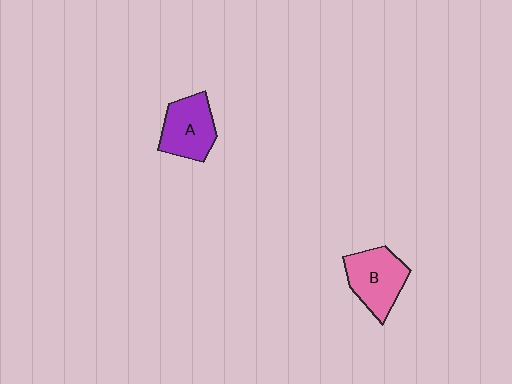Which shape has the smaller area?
Shape A (purple).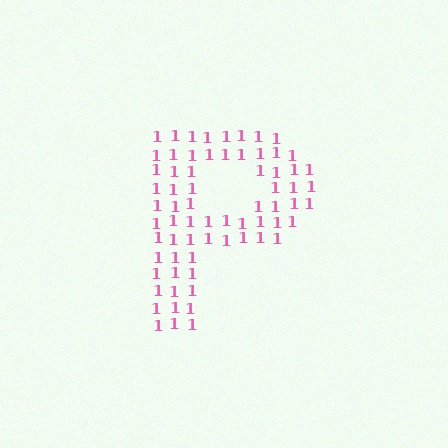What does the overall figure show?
The overall figure shows the letter P.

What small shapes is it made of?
It is made of small digit 1's.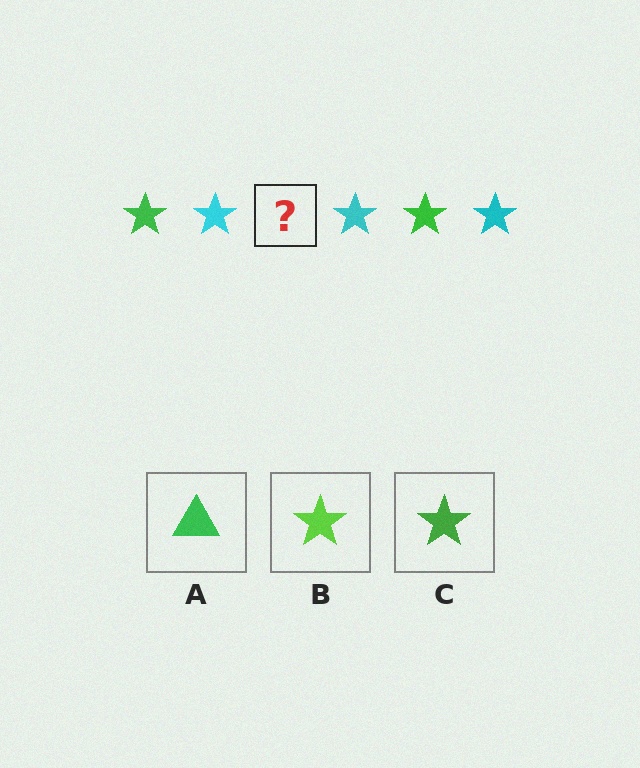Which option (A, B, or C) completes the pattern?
C.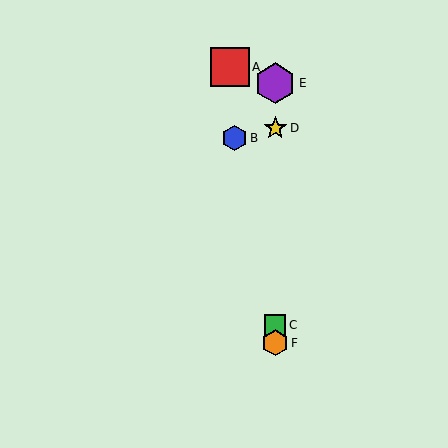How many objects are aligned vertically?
4 objects (C, D, E, F) are aligned vertically.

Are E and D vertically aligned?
Yes, both are at x≈275.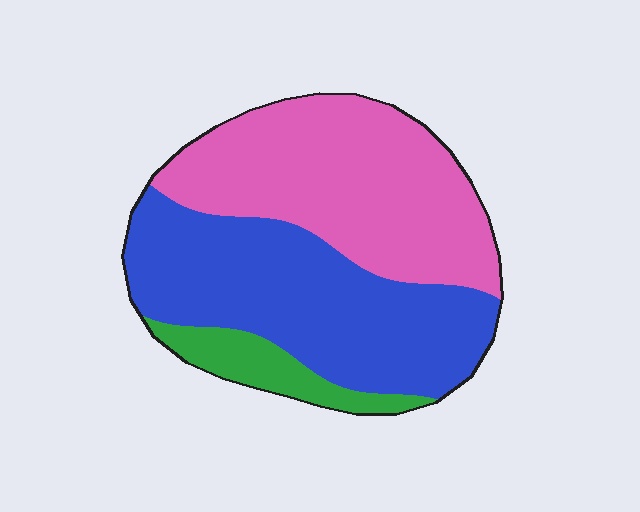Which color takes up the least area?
Green, at roughly 10%.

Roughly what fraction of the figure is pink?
Pink covers roughly 45% of the figure.